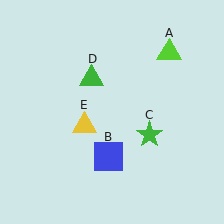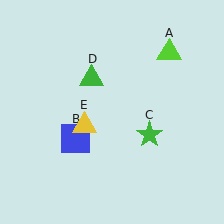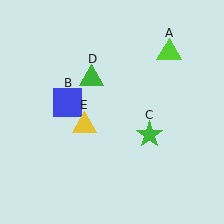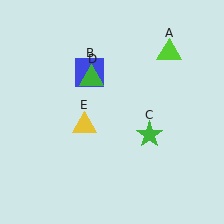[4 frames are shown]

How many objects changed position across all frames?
1 object changed position: blue square (object B).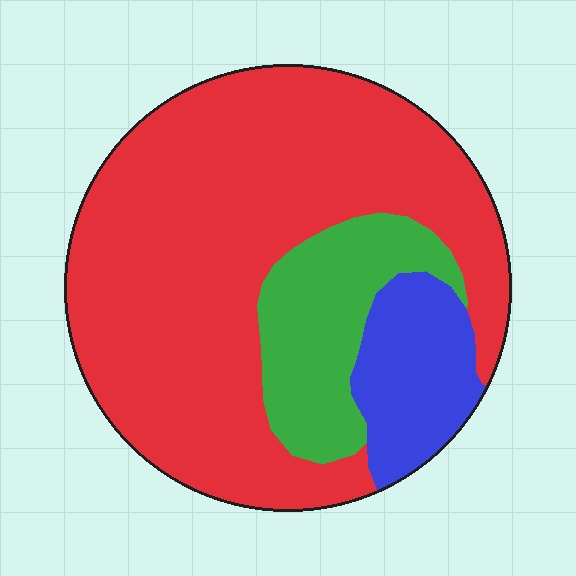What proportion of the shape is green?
Green covers 17% of the shape.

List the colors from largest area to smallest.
From largest to smallest: red, green, blue.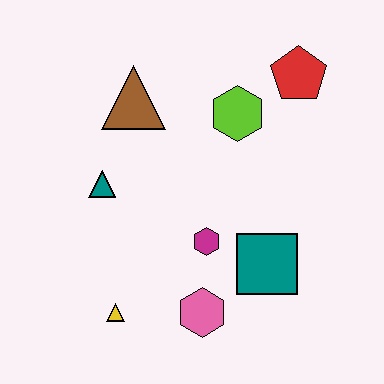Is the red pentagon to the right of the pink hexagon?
Yes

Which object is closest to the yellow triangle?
The pink hexagon is closest to the yellow triangle.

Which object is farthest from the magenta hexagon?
The red pentagon is farthest from the magenta hexagon.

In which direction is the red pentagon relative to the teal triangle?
The red pentagon is to the right of the teal triangle.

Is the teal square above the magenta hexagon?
No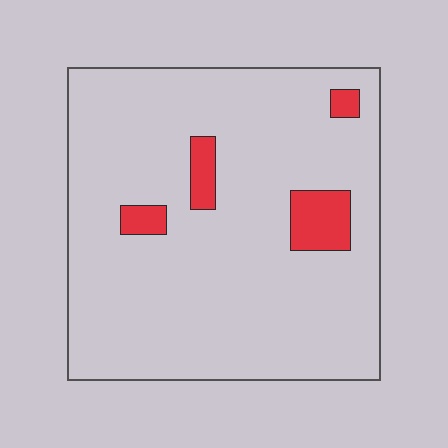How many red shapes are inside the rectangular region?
4.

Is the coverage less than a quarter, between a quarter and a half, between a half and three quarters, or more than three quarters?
Less than a quarter.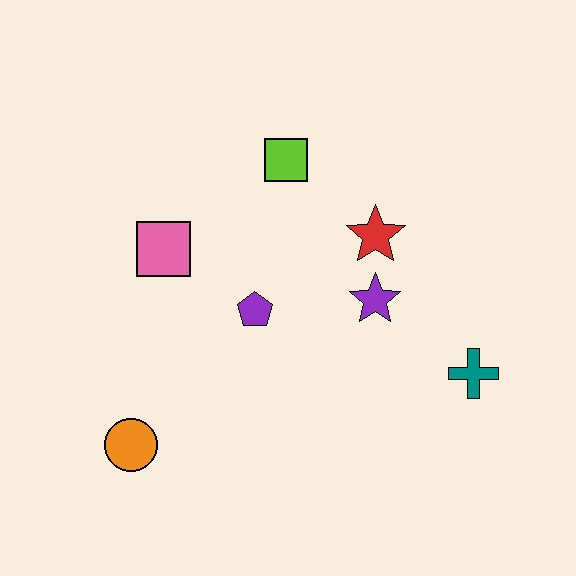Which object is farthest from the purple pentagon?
The teal cross is farthest from the purple pentagon.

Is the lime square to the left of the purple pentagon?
No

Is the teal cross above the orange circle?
Yes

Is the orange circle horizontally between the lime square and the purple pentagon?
No